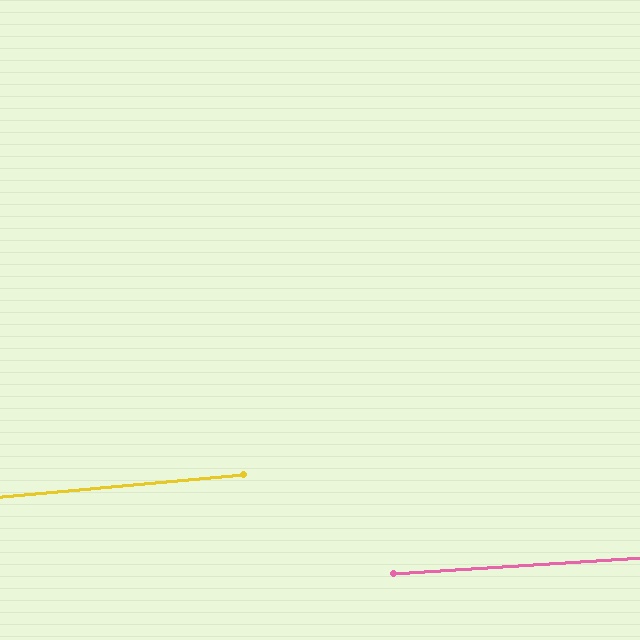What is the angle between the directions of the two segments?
Approximately 2 degrees.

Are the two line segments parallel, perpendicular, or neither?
Parallel — their directions differ by only 1.6°.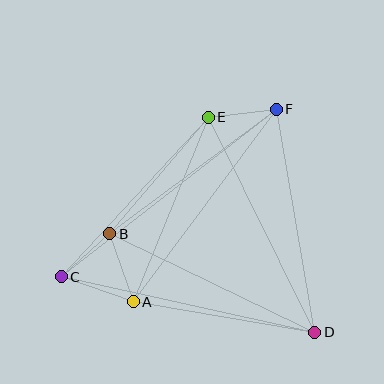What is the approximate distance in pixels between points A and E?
The distance between A and E is approximately 199 pixels.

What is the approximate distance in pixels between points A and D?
The distance between A and D is approximately 184 pixels.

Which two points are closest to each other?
Points B and C are closest to each other.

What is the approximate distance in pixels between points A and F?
The distance between A and F is approximately 240 pixels.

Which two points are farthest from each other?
Points C and F are farthest from each other.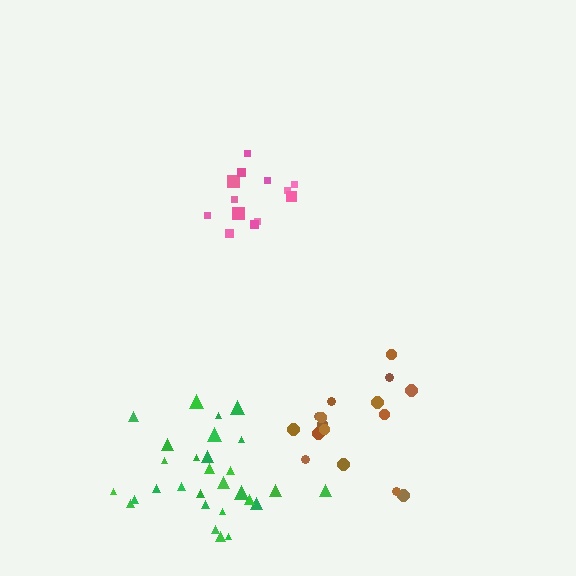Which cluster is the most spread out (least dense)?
Brown.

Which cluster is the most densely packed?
Green.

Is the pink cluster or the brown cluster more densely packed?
Pink.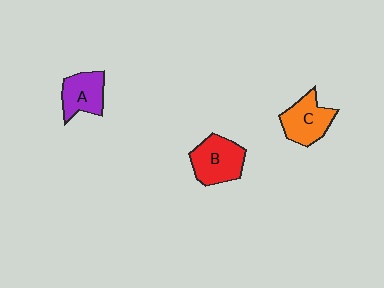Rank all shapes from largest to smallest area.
From largest to smallest: B (red), C (orange), A (purple).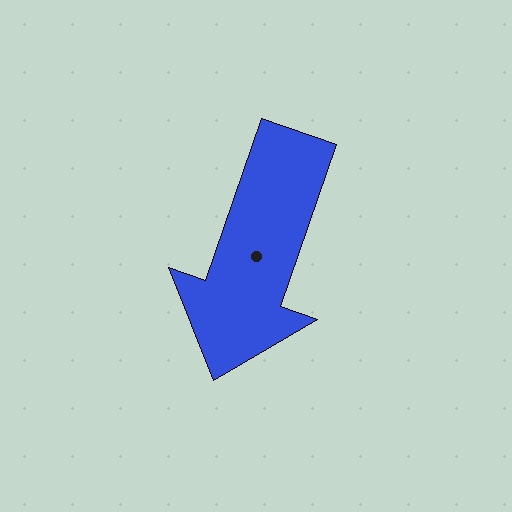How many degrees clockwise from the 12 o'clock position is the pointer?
Approximately 199 degrees.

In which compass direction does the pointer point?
South.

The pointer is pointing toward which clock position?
Roughly 7 o'clock.